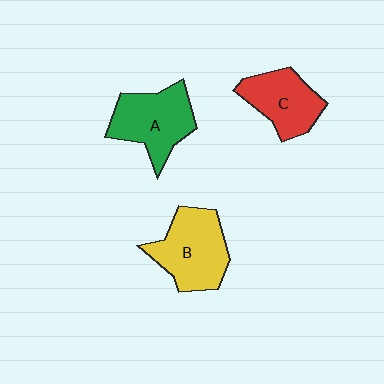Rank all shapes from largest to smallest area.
From largest to smallest: B (yellow), A (green), C (red).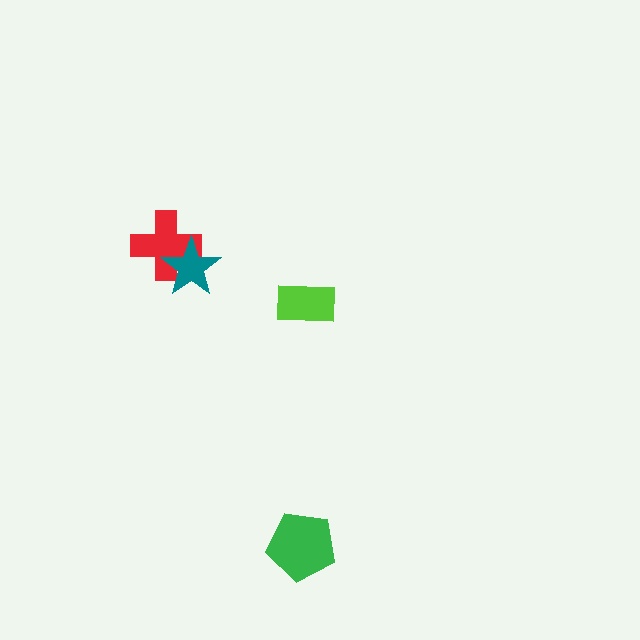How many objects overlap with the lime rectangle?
0 objects overlap with the lime rectangle.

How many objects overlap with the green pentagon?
0 objects overlap with the green pentagon.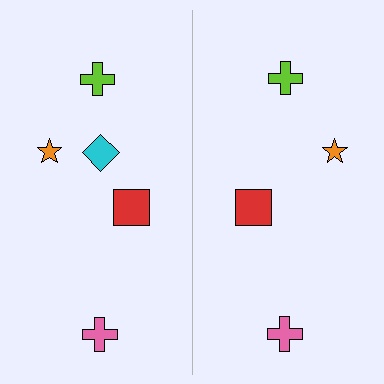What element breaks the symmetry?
A cyan diamond is missing from the right side.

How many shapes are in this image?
There are 9 shapes in this image.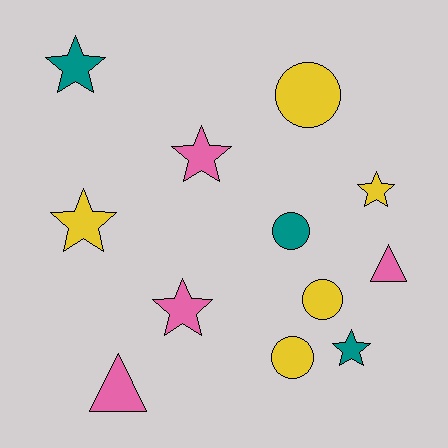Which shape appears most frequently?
Star, with 6 objects.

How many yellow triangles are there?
There are no yellow triangles.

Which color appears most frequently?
Yellow, with 5 objects.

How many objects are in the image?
There are 12 objects.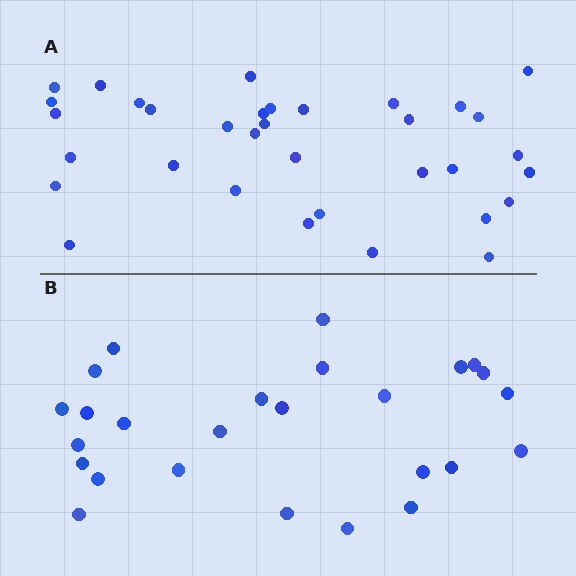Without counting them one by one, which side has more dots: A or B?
Region A (the top region) has more dots.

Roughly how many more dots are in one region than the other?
Region A has roughly 8 or so more dots than region B.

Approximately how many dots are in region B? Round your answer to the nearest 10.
About 30 dots. (The exact count is 26, which rounds to 30.)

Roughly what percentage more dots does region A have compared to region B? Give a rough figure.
About 30% more.